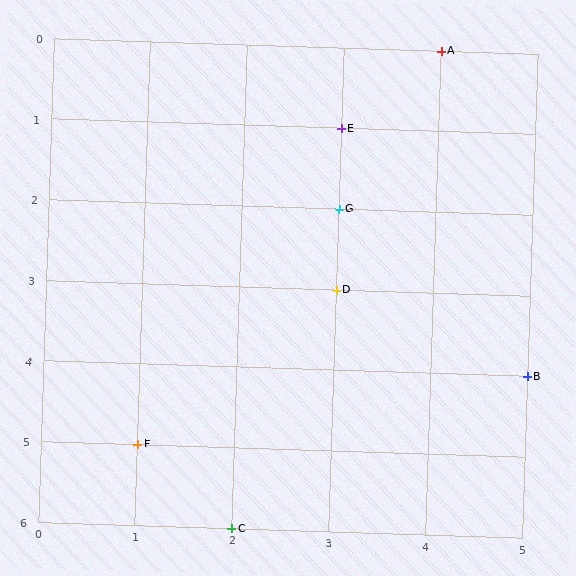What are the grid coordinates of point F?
Point F is at grid coordinates (1, 5).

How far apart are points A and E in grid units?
Points A and E are 1 column and 1 row apart (about 1.4 grid units diagonally).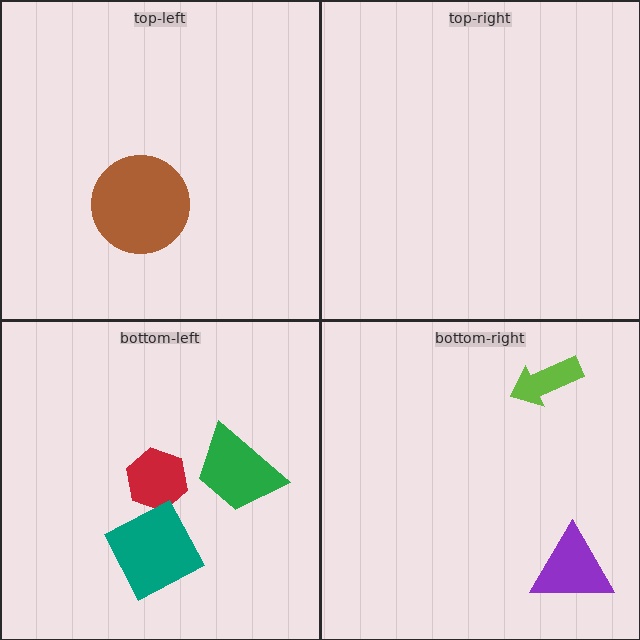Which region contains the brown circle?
The top-left region.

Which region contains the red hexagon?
The bottom-left region.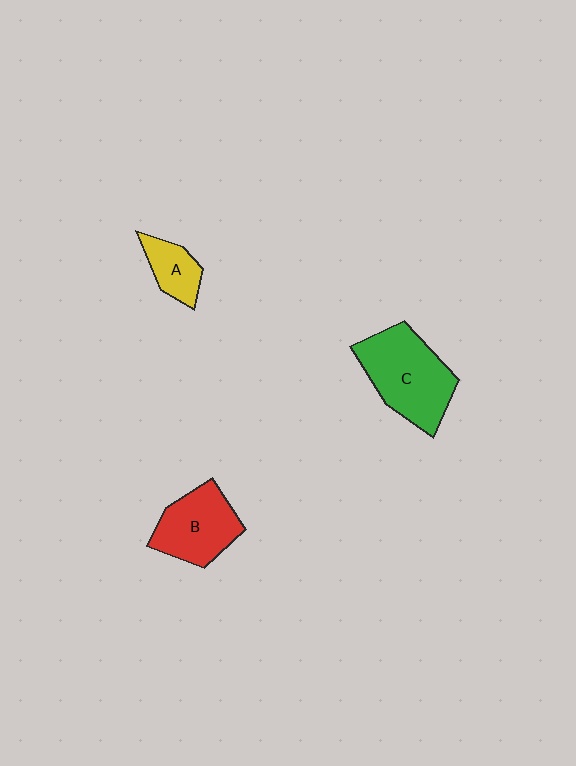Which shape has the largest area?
Shape C (green).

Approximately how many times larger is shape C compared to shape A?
Approximately 2.5 times.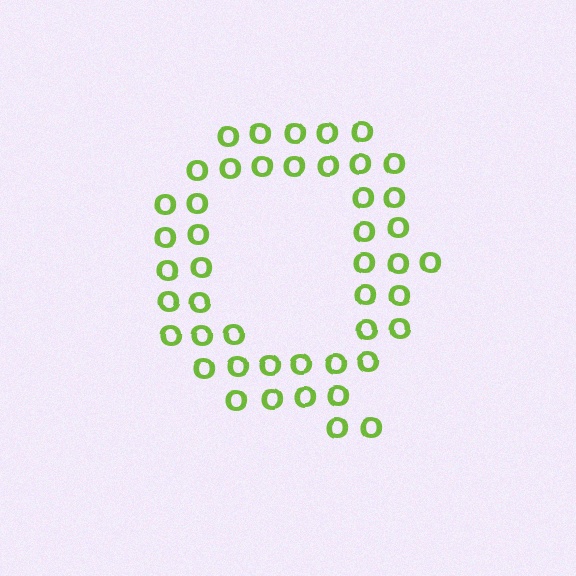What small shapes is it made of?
It is made of small letter O's.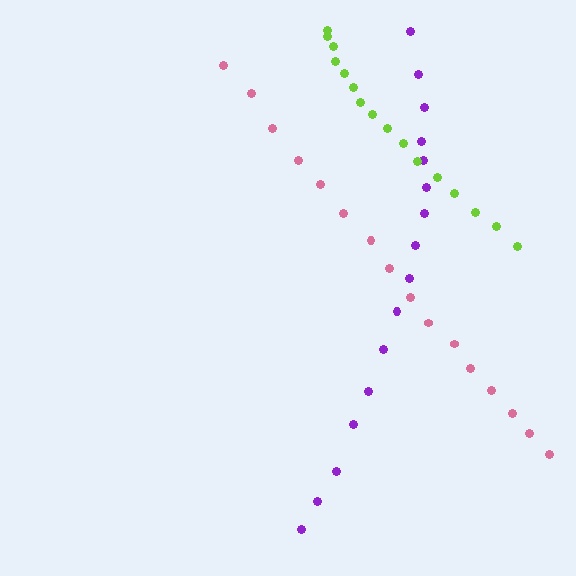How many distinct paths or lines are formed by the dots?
There are 3 distinct paths.